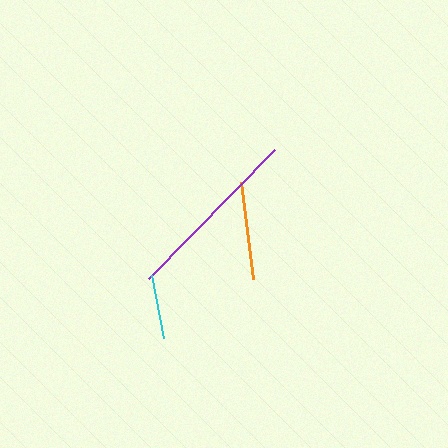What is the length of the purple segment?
The purple segment is approximately 181 pixels long.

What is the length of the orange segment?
The orange segment is approximately 98 pixels long.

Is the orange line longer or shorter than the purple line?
The purple line is longer than the orange line.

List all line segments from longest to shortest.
From longest to shortest: purple, orange, cyan.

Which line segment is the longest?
The purple line is the longest at approximately 181 pixels.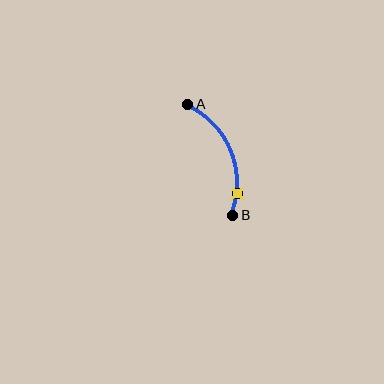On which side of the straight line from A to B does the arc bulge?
The arc bulges to the right of the straight line connecting A and B.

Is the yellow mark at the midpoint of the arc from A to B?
No. The yellow mark lies on the arc but is closer to endpoint B. The arc midpoint would be at the point on the curve equidistant along the arc from both A and B.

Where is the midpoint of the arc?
The arc midpoint is the point on the curve farthest from the straight line joining A and B. It sits to the right of that line.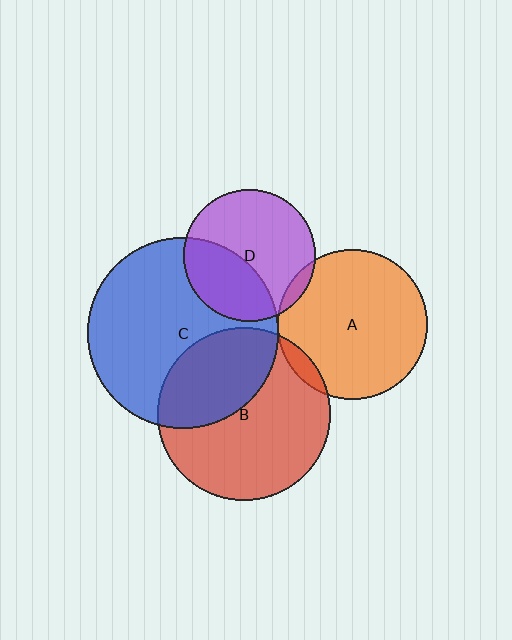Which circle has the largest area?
Circle C (blue).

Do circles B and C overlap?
Yes.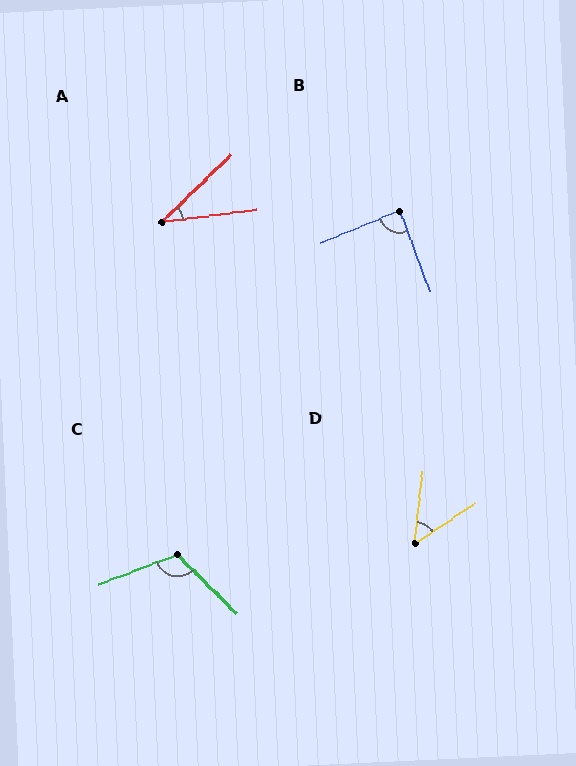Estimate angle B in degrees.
Approximately 88 degrees.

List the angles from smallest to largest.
A (37°), D (49°), B (88°), C (115°).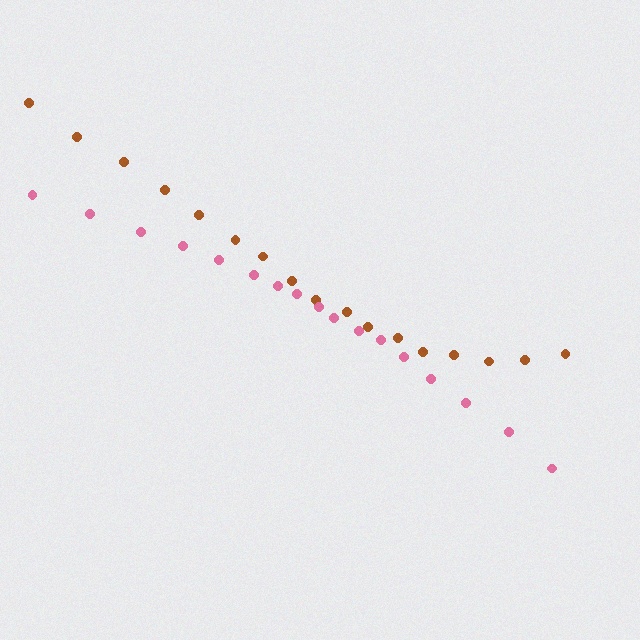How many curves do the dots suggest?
There are 2 distinct paths.